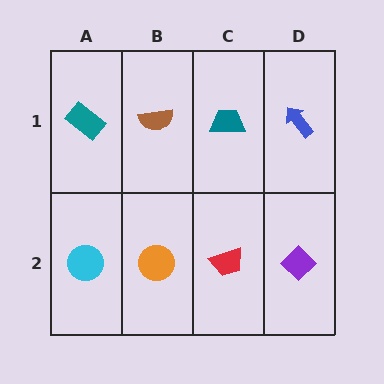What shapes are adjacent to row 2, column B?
A brown semicircle (row 1, column B), a cyan circle (row 2, column A), a red trapezoid (row 2, column C).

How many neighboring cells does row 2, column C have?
3.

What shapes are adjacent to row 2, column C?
A teal trapezoid (row 1, column C), an orange circle (row 2, column B), a purple diamond (row 2, column D).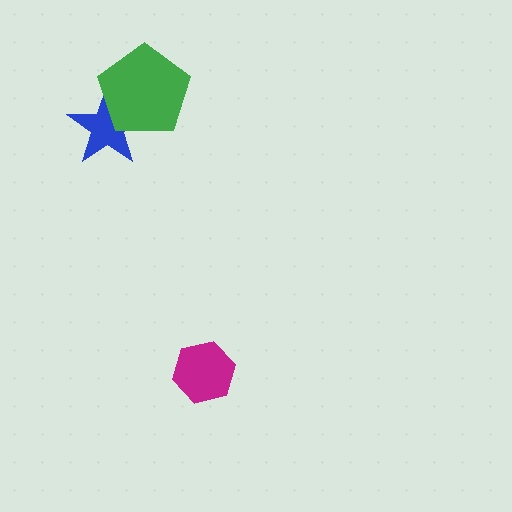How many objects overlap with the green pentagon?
1 object overlaps with the green pentagon.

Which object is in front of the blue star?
The green pentagon is in front of the blue star.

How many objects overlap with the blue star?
1 object overlaps with the blue star.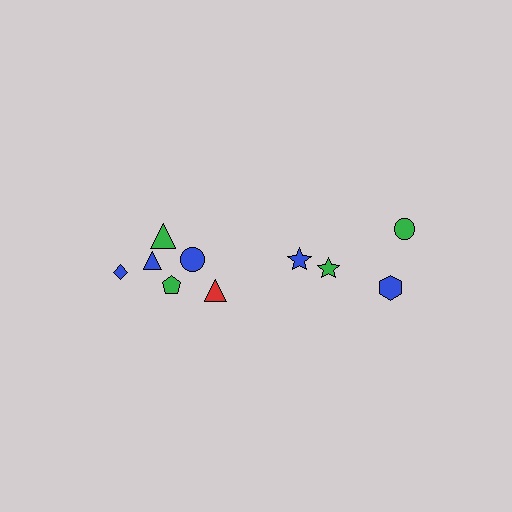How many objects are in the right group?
There are 4 objects.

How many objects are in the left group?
There are 6 objects.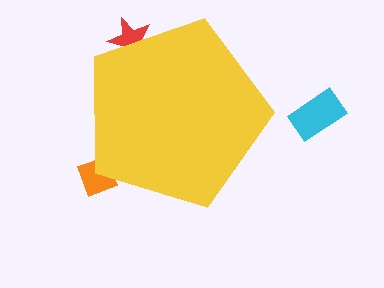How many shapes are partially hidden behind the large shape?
2 shapes are partially hidden.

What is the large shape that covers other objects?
A yellow pentagon.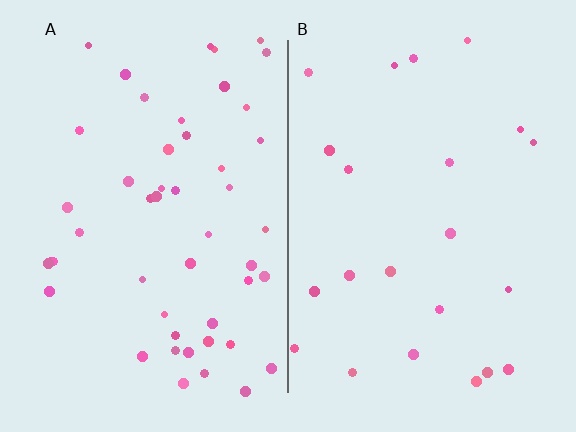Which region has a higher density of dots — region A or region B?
A (the left).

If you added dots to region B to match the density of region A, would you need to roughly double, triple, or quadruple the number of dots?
Approximately double.